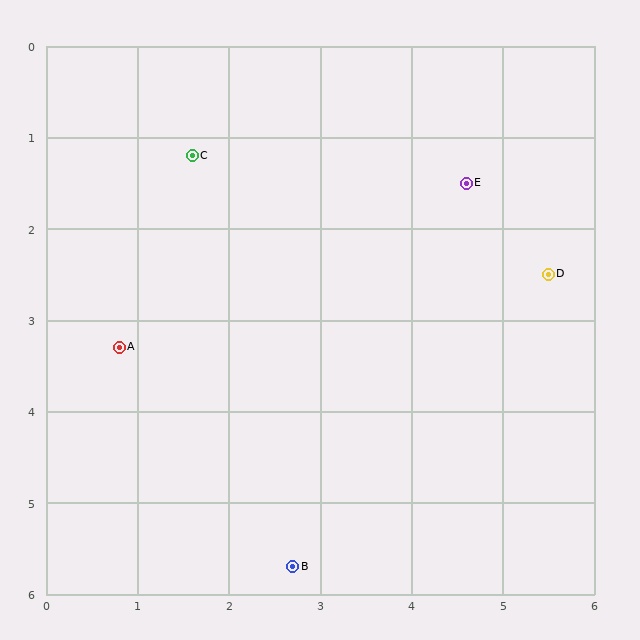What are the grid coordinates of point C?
Point C is at approximately (1.6, 1.2).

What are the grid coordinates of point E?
Point E is at approximately (4.6, 1.5).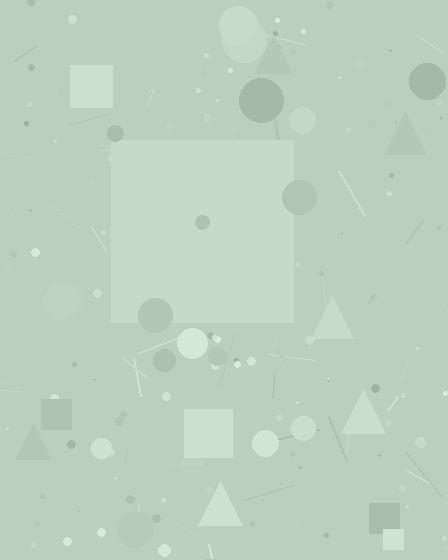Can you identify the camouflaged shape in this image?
The camouflaged shape is a square.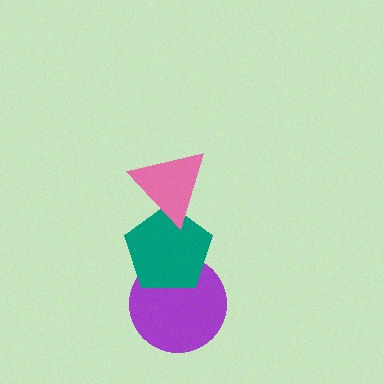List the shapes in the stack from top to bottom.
From top to bottom: the pink triangle, the teal pentagon, the purple circle.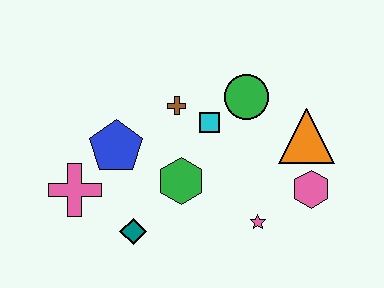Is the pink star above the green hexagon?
No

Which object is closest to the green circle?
The cyan square is closest to the green circle.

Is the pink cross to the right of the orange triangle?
No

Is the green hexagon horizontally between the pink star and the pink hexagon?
No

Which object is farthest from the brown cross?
The pink hexagon is farthest from the brown cross.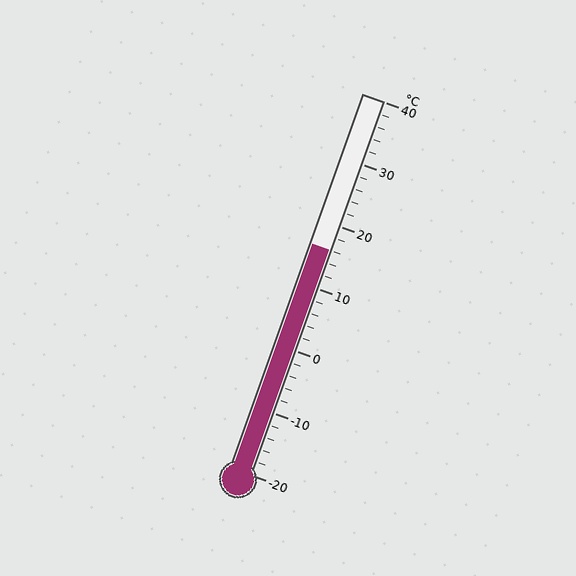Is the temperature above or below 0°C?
The temperature is above 0°C.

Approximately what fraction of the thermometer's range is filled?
The thermometer is filled to approximately 60% of its range.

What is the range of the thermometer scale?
The thermometer scale ranges from -20°C to 40°C.